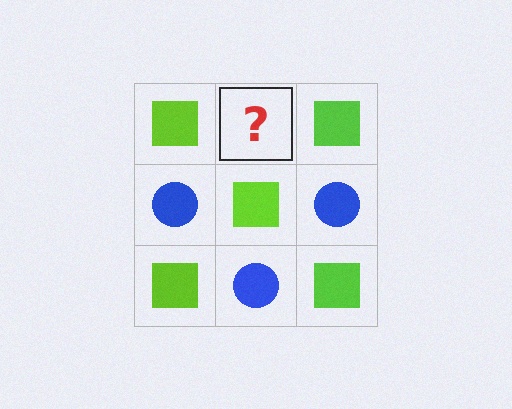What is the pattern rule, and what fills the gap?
The rule is that it alternates lime square and blue circle in a checkerboard pattern. The gap should be filled with a blue circle.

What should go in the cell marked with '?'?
The missing cell should contain a blue circle.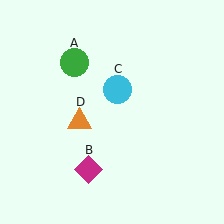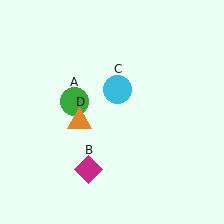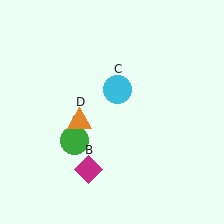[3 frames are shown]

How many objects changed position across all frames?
1 object changed position: green circle (object A).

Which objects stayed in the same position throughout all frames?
Magenta diamond (object B) and cyan circle (object C) and orange triangle (object D) remained stationary.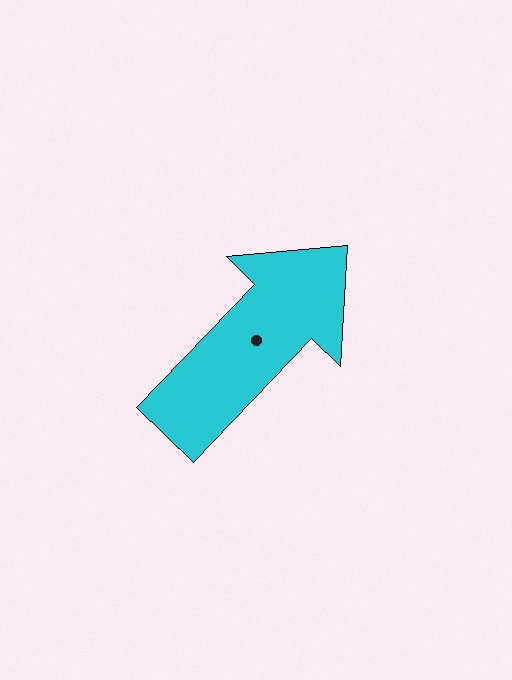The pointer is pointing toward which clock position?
Roughly 1 o'clock.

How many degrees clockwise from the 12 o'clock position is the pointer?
Approximately 44 degrees.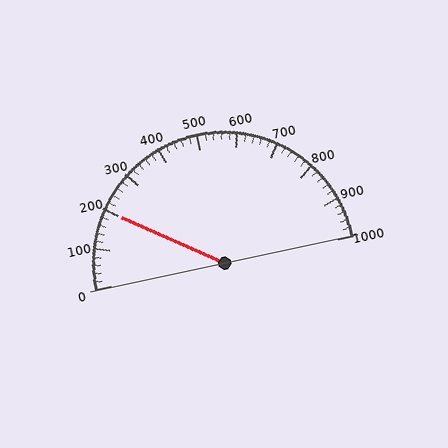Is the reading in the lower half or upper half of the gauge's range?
The reading is in the lower half of the range (0 to 1000).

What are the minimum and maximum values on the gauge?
The gauge ranges from 0 to 1000.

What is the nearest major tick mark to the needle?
The nearest major tick mark is 200.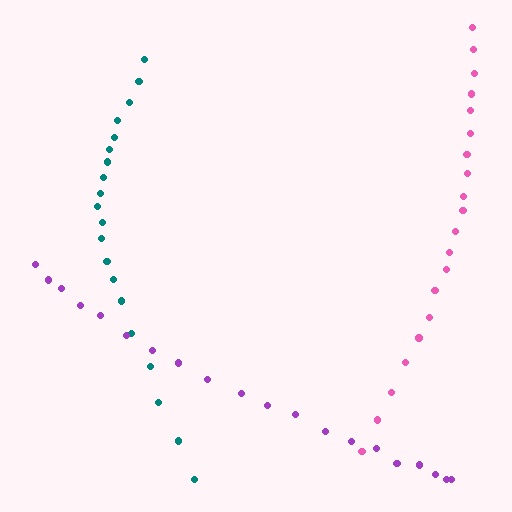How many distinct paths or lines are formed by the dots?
There are 3 distinct paths.